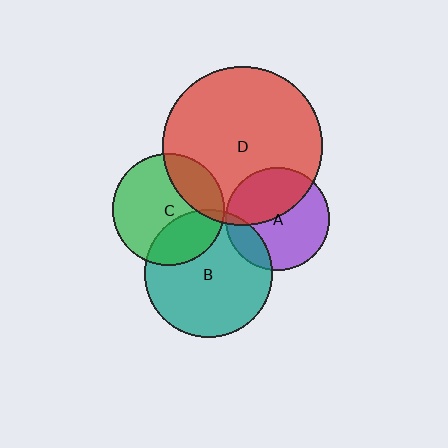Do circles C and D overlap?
Yes.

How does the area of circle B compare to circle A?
Approximately 1.5 times.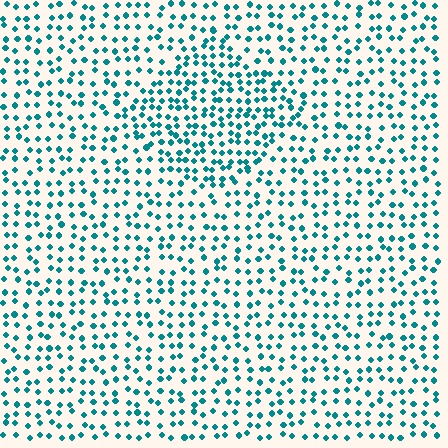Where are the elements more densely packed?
The elements are more densely packed inside the diamond boundary.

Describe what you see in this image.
The image contains small teal elements arranged at two different densities. A diamond-shaped region is visible where the elements are more densely packed than the surrounding area.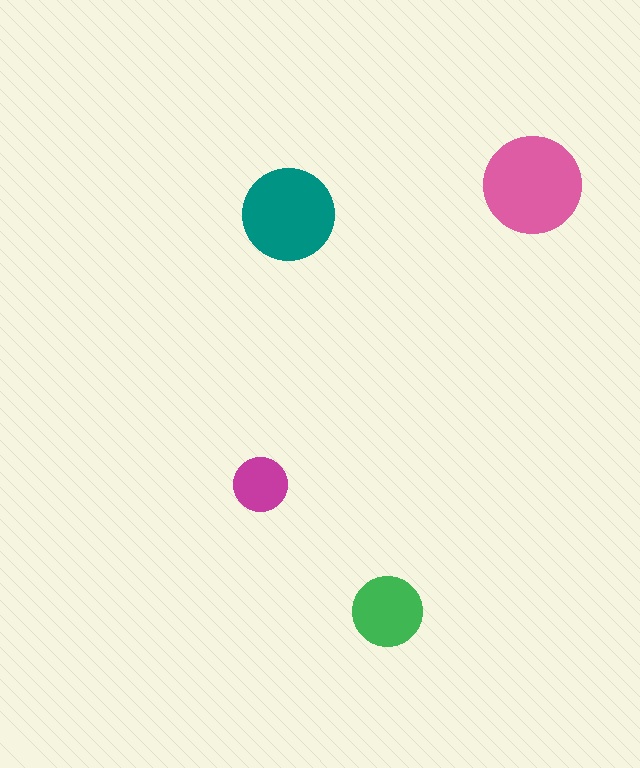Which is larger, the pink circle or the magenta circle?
The pink one.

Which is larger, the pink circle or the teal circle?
The pink one.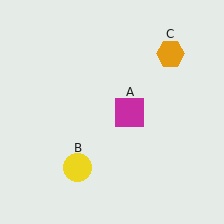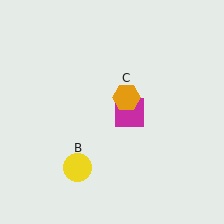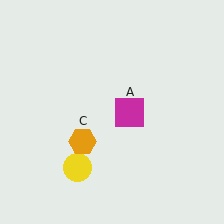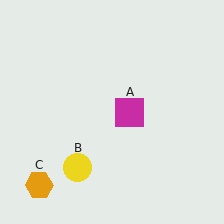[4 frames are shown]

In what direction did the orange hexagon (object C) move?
The orange hexagon (object C) moved down and to the left.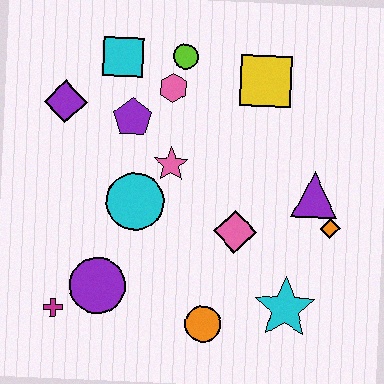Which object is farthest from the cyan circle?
The orange diamond is farthest from the cyan circle.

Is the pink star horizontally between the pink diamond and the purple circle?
Yes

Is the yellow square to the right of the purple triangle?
No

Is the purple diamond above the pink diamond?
Yes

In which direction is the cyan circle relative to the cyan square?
The cyan circle is below the cyan square.